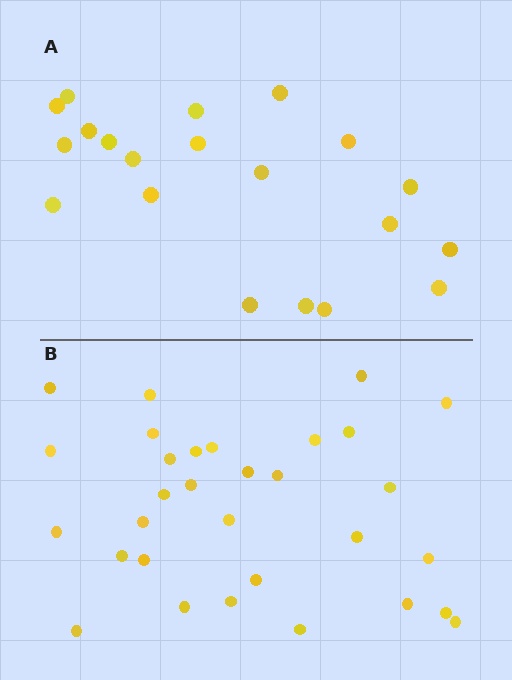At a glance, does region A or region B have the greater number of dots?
Region B (the bottom region) has more dots.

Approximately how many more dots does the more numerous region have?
Region B has roughly 12 or so more dots than region A.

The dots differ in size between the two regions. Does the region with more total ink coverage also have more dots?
No. Region A has more total ink coverage because its dots are larger, but region B actually contains more individual dots. Total area can be misleading — the number of items is what matters here.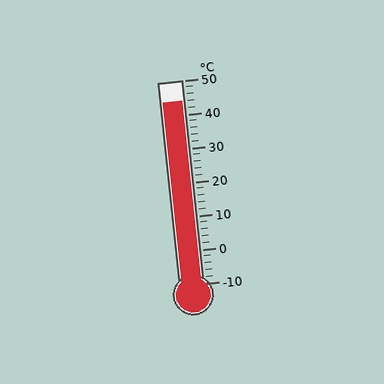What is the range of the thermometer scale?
The thermometer scale ranges from -10°C to 50°C.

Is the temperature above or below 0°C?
The temperature is above 0°C.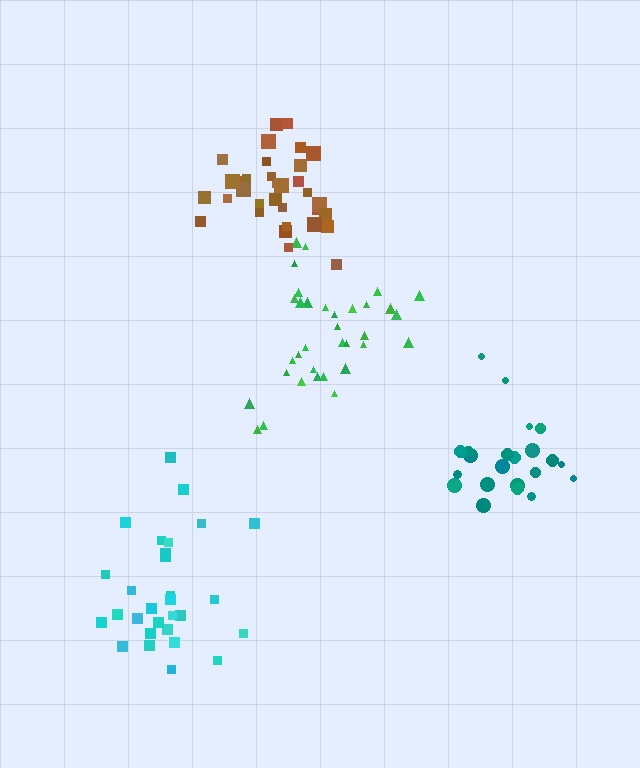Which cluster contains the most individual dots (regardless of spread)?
Green (34).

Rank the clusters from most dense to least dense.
brown, teal, cyan, green.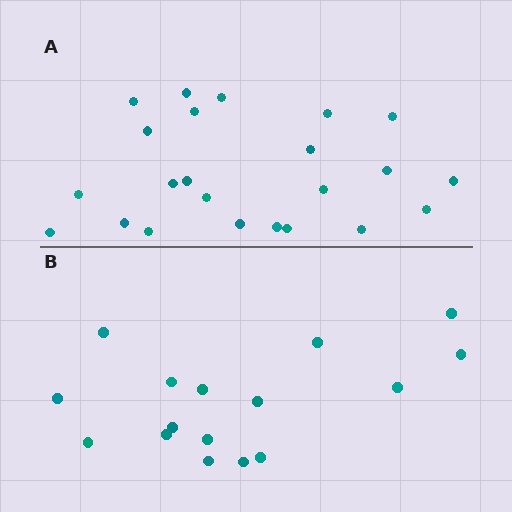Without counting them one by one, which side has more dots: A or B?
Region A (the top region) has more dots.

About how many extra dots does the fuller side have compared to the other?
Region A has roughly 8 or so more dots than region B.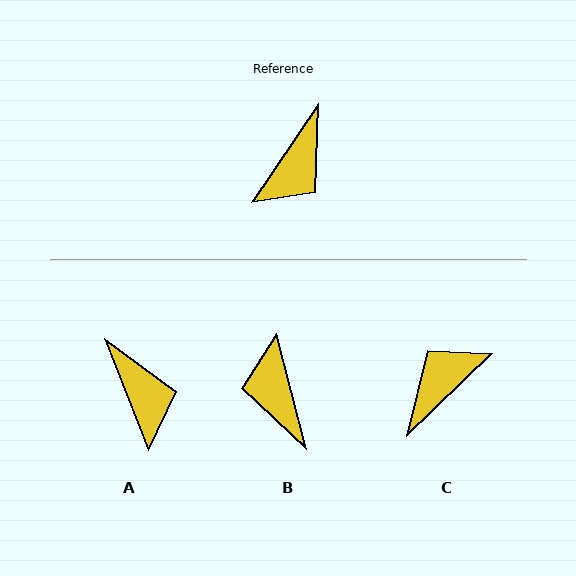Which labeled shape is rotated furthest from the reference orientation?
C, about 168 degrees away.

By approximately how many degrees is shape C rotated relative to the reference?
Approximately 168 degrees counter-clockwise.